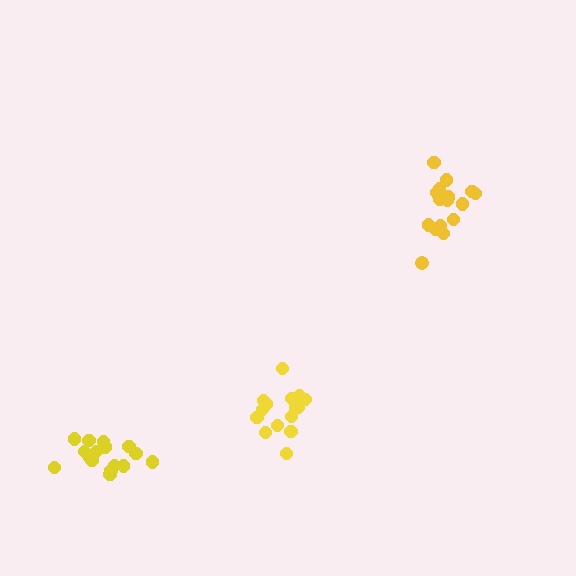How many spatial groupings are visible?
There are 3 spatial groupings.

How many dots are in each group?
Group 1: 18 dots, Group 2: 15 dots, Group 3: 16 dots (49 total).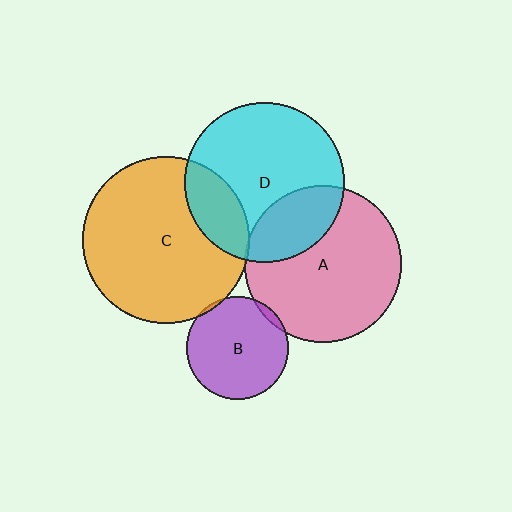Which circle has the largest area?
Circle C (orange).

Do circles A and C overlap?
Yes.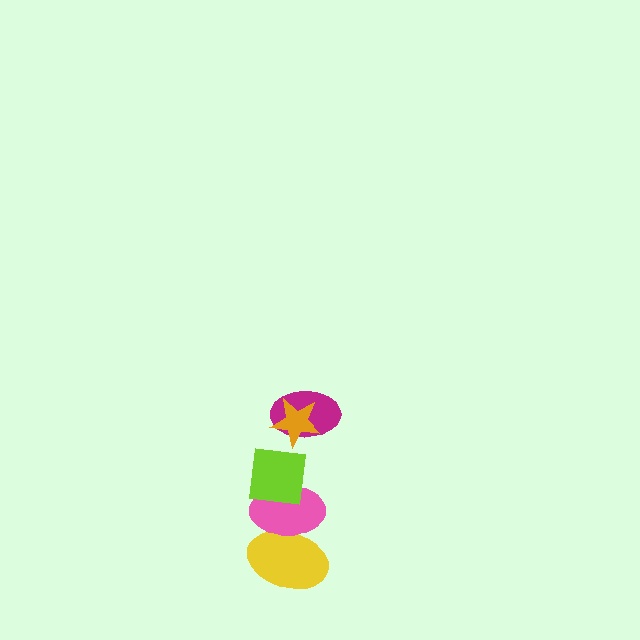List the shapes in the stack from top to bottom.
From top to bottom: the orange star, the magenta ellipse, the lime square, the pink ellipse, the yellow ellipse.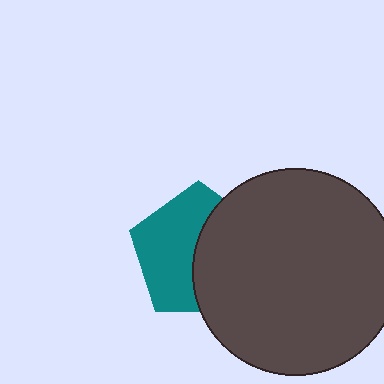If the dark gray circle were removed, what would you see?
You would see the complete teal pentagon.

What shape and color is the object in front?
The object in front is a dark gray circle.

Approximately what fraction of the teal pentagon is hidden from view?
Roughly 48% of the teal pentagon is hidden behind the dark gray circle.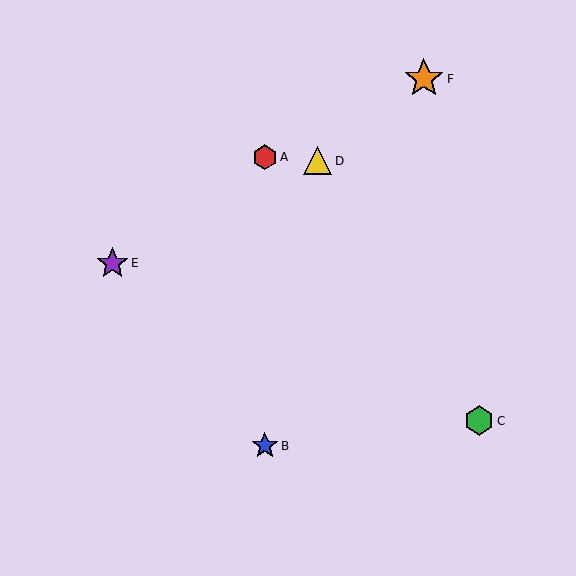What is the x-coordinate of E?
Object E is at x≈113.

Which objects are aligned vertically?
Objects A, B are aligned vertically.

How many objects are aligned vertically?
2 objects (A, B) are aligned vertically.